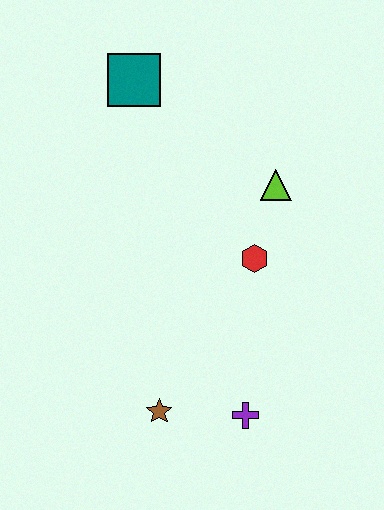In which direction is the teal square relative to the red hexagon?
The teal square is above the red hexagon.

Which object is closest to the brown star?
The purple cross is closest to the brown star.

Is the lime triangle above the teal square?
No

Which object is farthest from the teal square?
The purple cross is farthest from the teal square.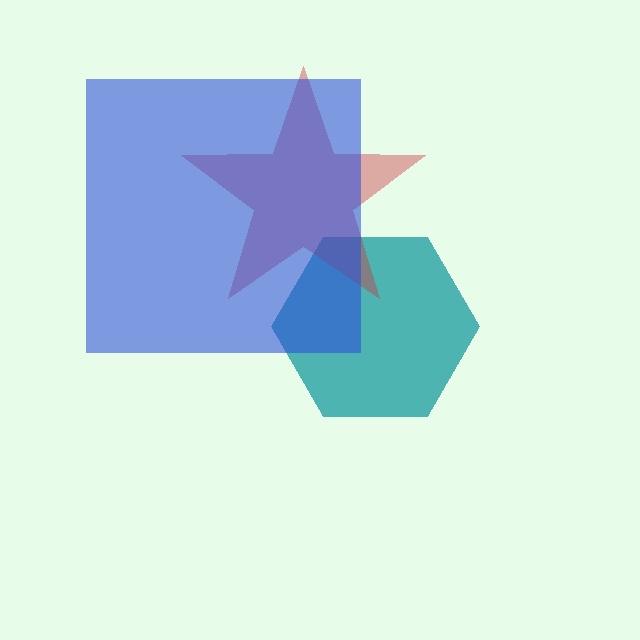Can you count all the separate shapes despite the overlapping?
Yes, there are 3 separate shapes.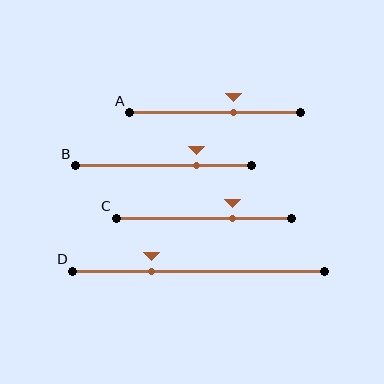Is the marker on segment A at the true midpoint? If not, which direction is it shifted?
No, the marker on segment A is shifted to the right by about 11% of the segment length.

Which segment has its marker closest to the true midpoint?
Segment A has its marker closest to the true midpoint.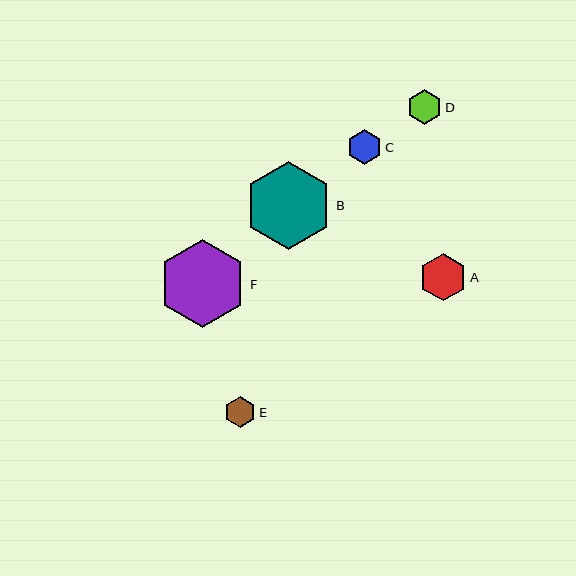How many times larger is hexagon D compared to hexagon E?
Hexagon D is approximately 1.1 times the size of hexagon E.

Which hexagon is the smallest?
Hexagon E is the smallest with a size of approximately 31 pixels.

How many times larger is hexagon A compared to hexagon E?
Hexagon A is approximately 1.5 times the size of hexagon E.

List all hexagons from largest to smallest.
From largest to smallest: F, B, A, D, C, E.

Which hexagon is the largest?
Hexagon F is the largest with a size of approximately 88 pixels.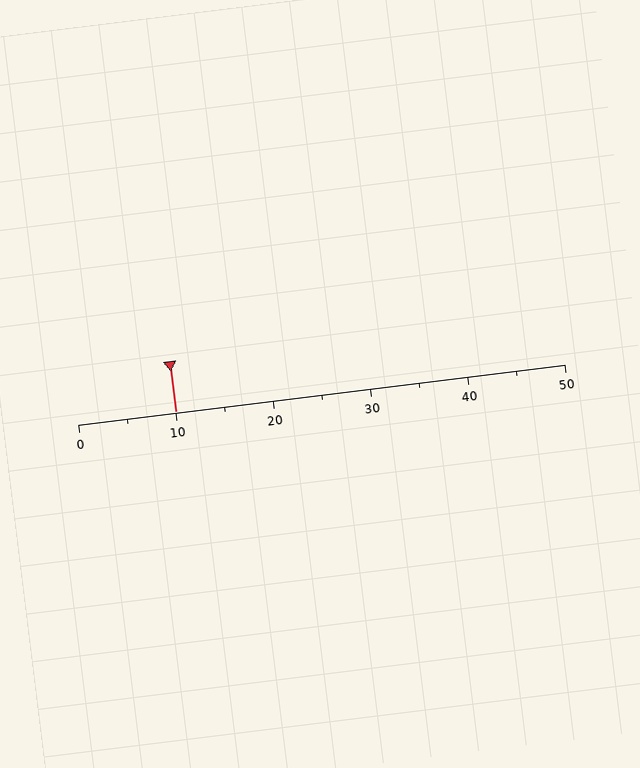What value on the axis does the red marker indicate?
The marker indicates approximately 10.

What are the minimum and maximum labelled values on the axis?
The axis runs from 0 to 50.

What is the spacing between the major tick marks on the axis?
The major ticks are spaced 10 apart.